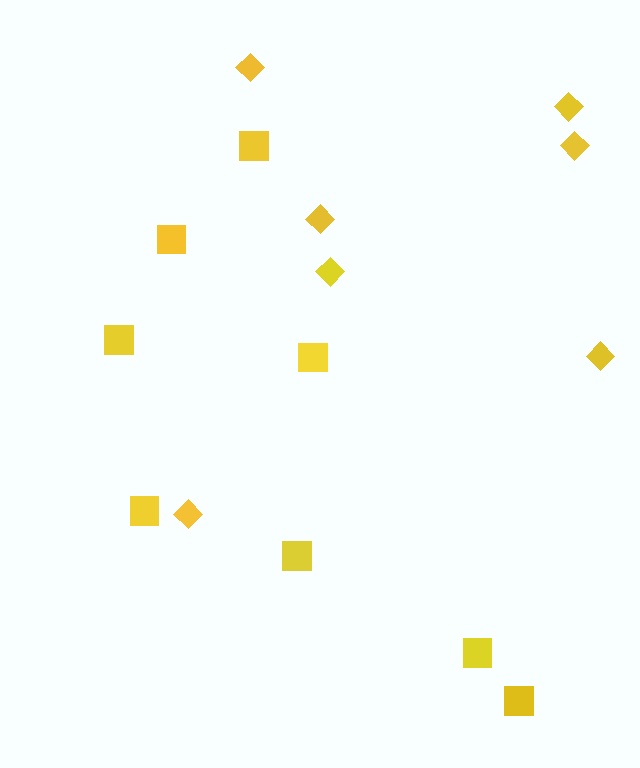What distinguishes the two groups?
There are 2 groups: one group of squares (8) and one group of diamonds (7).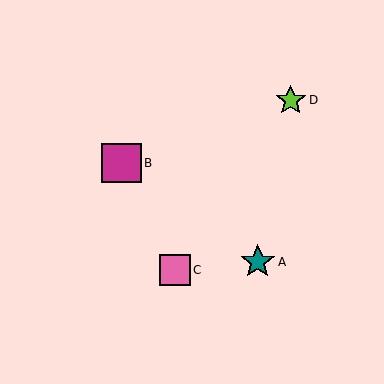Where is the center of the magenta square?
The center of the magenta square is at (121, 163).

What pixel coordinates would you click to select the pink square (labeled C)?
Click at (175, 270) to select the pink square C.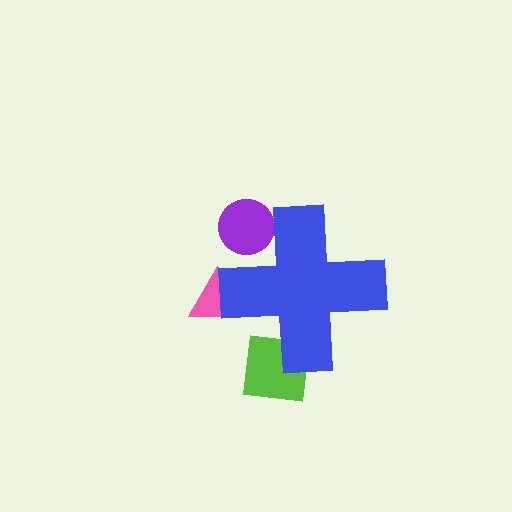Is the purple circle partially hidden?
Yes, the purple circle is partially hidden behind the blue cross.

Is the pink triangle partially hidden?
Yes, the pink triangle is partially hidden behind the blue cross.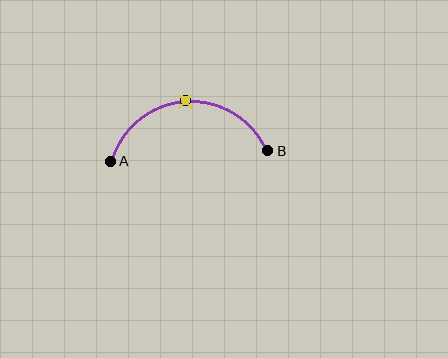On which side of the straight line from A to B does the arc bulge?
The arc bulges above the straight line connecting A and B.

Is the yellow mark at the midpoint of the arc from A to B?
Yes. The yellow mark lies on the arc at equal arc-length from both A and B — it is the arc midpoint.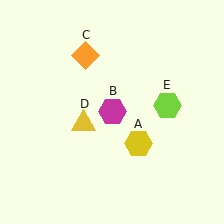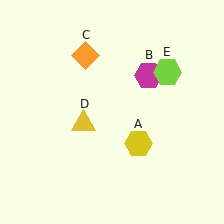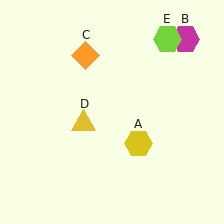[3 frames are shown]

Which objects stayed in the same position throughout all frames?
Yellow hexagon (object A) and orange diamond (object C) and yellow triangle (object D) remained stationary.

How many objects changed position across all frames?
2 objects changed position: magenta hexagon (object B), lime hexagon (object E).